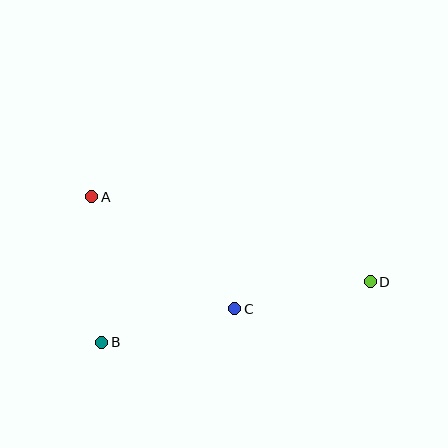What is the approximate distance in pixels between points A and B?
The distance between A and B is approximately 146 pixels.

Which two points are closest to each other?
Points B and C are closest to each other.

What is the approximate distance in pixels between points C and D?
The distance between C and D is approximately 138 pixels.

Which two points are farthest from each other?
Points A and D are farthest from each other.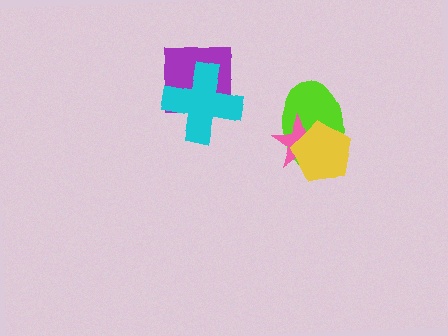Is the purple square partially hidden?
Yes, it is partially covered by another shape.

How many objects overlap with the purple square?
1 object overlaps with the purple square.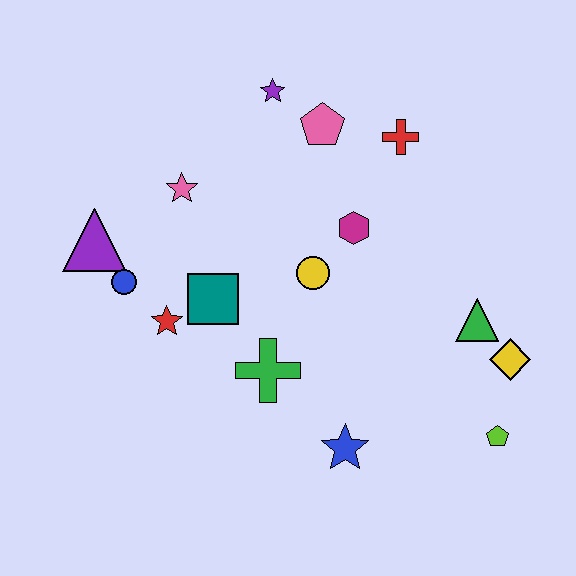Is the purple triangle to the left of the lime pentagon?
Yes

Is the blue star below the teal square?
Yes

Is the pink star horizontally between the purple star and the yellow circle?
No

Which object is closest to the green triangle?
The yellow diamond is closest to the green triangle.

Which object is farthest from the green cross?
The purple star is farthest from the green cross.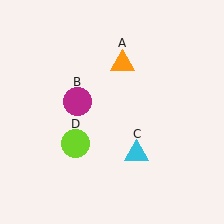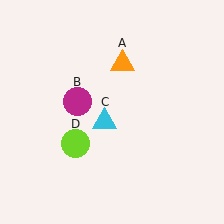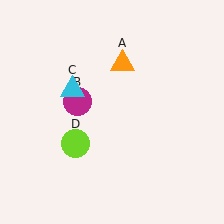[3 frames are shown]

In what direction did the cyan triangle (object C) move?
The cyan triangle (object C) moved up and to the left.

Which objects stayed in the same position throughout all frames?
Orange triangle (object A) and magenta circle (object B) and lime circle (object D) remained stationary.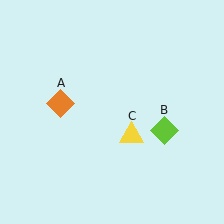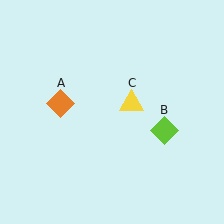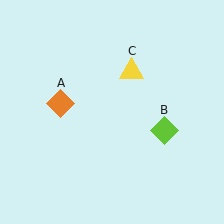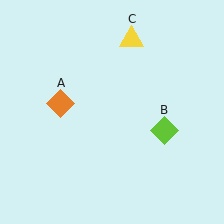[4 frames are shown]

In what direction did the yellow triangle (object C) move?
The yellow triangle (object C) moved up.